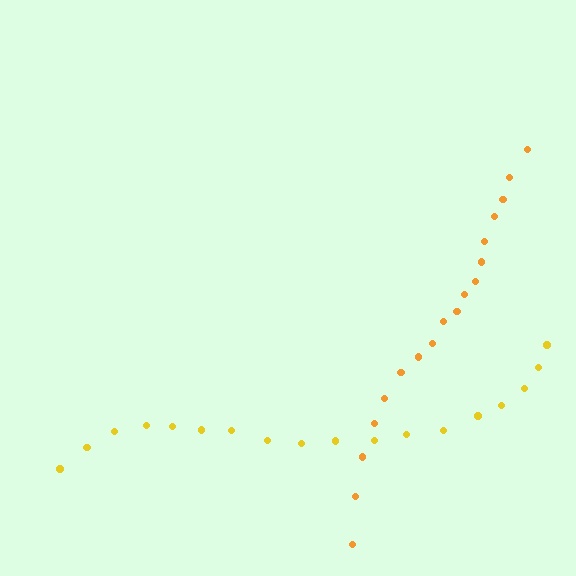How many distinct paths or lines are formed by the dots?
There are 2 distinct paths.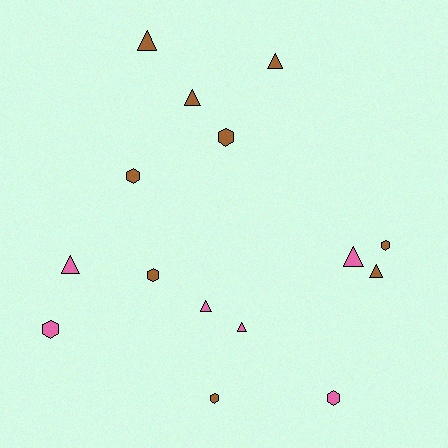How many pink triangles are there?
There are 4 pink triangles.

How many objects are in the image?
There are 15 objects.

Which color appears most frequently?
Brown, with 9 objects.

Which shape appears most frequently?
Triangle, with 8 objects.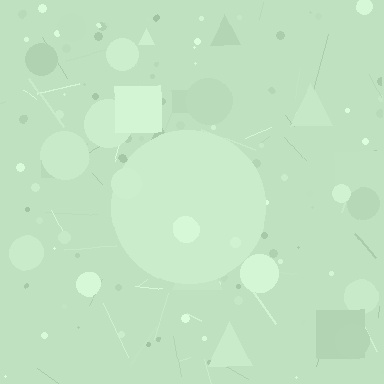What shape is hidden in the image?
A circle is hidden in the image.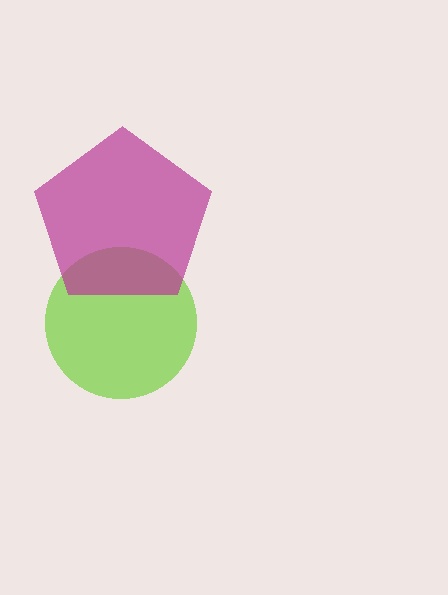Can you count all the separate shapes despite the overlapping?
Yes, there are 2 separate shapes.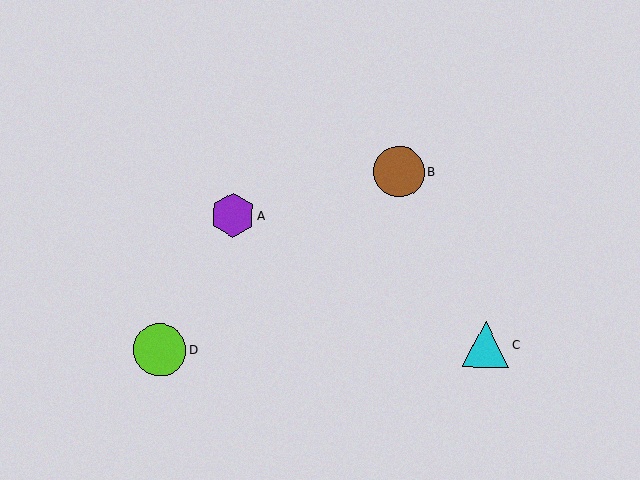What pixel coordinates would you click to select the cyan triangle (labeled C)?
Click at (486, 344) to select the cyan triangle C.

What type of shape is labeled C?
Shape C is a cyan triangle.